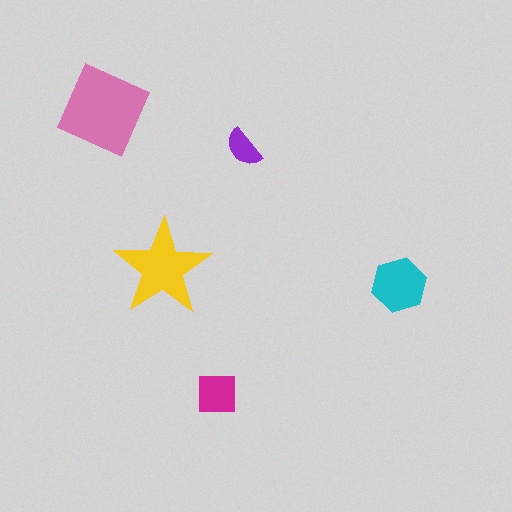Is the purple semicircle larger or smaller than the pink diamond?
Smaller.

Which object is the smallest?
The purple semicircle.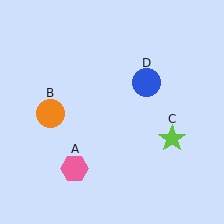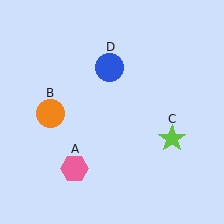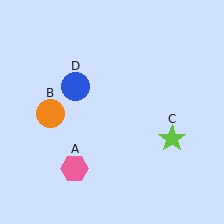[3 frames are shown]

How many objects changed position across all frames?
1 object changed position: blue circle (object D).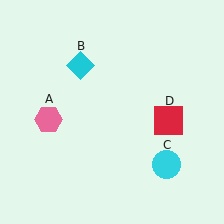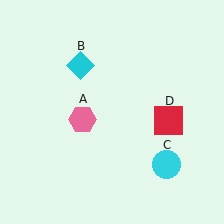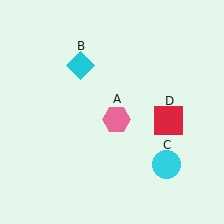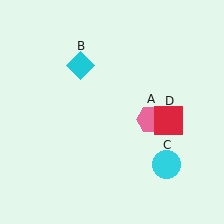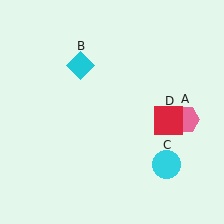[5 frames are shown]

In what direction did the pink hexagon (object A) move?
The pink hexagon (object A) moved right.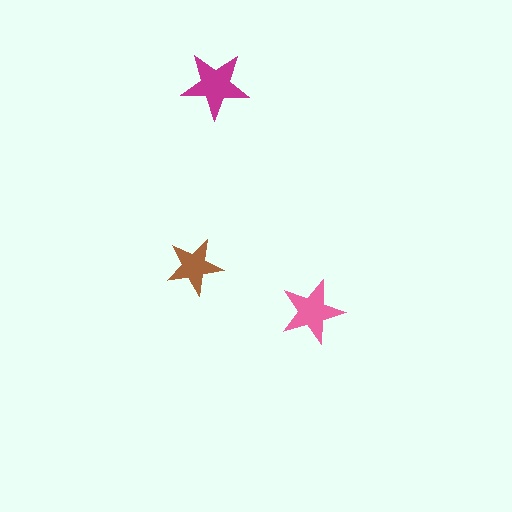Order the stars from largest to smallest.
the magenta one, the pink one, the brown one.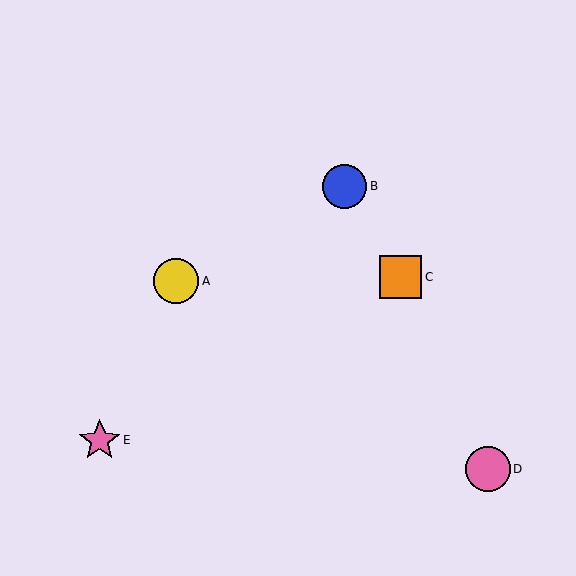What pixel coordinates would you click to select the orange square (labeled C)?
Click at (401, 277) to select the orange square C.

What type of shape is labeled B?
Shape B is a blue circle.